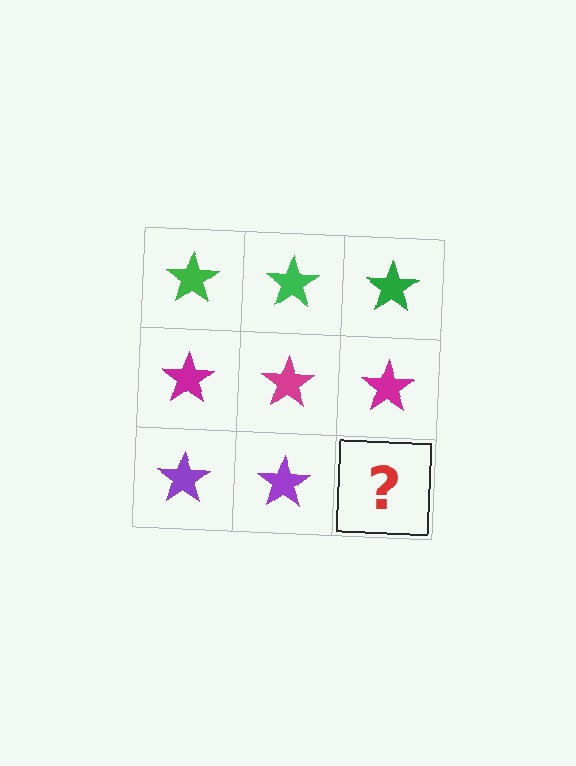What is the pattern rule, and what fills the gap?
The rule is that each row has a consistent color. The gap should be filled with a purple star.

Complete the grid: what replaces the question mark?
The question mark should be replaced with a purple star.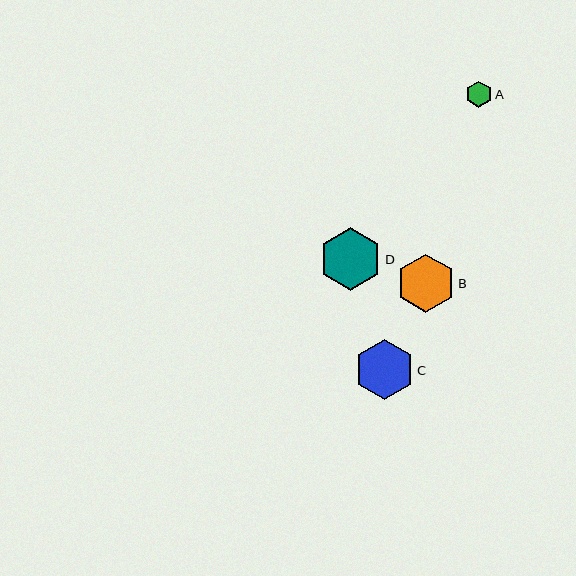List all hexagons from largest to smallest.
From largest to smallest: D, C, B, A.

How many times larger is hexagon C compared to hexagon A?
Hexagon C is approximately 2.3 times the size of hexagon A.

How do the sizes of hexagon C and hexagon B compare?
Hexagon C and hexagon B are approximately the same size.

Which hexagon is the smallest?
Hexagon A is the smallest with a size of approximately 26 pixels.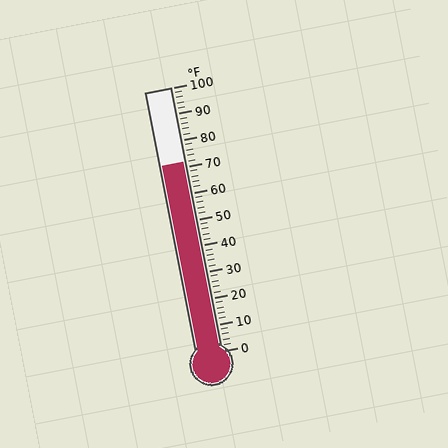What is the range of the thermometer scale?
The thermometer scale ranges from 0°F to 100°F.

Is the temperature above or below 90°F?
The temperature is below 90°F.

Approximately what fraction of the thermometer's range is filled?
The thermometer is filled to approximately 70% of its range.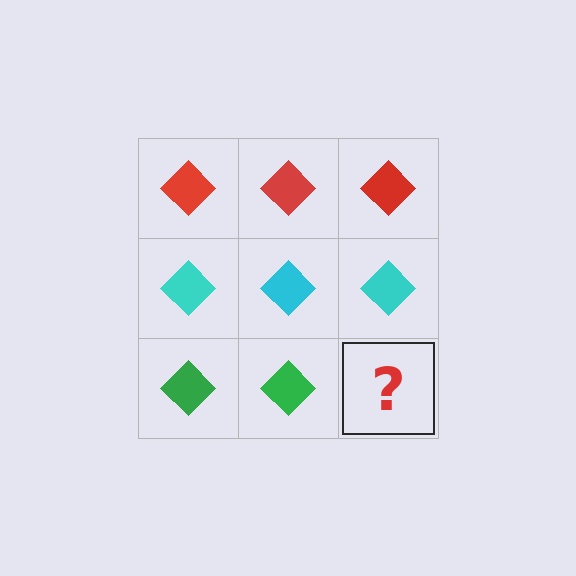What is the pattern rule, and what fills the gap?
The rule is that each row has a consistent color. The gap should be filled with a green diamond.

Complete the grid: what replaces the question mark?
The question mark should be replaced with a green diamond.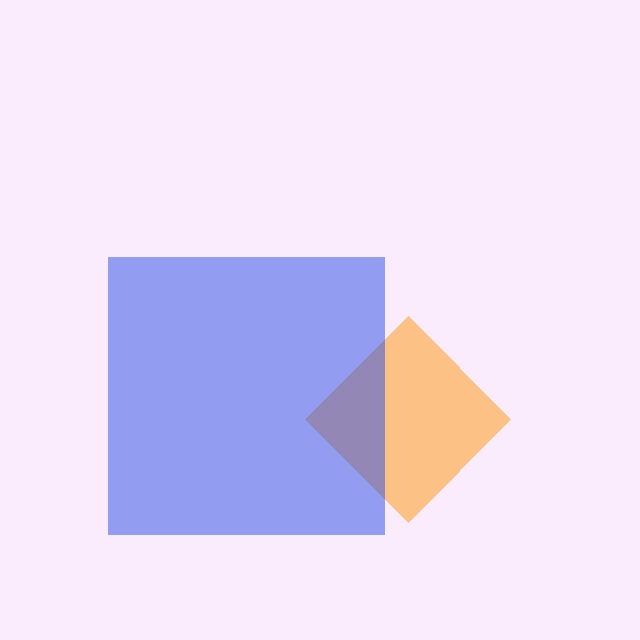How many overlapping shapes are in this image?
There are 2 overlapping shapes in the image.